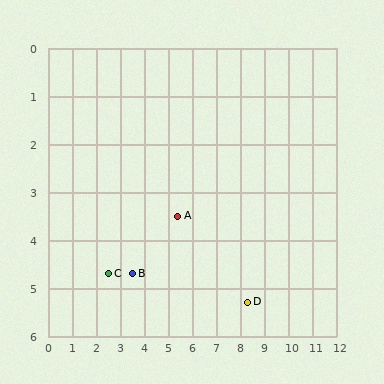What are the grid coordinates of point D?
Point D is at approximately (8.3, 5.3).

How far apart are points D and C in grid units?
Points D and C are about 5.8 grid units apart.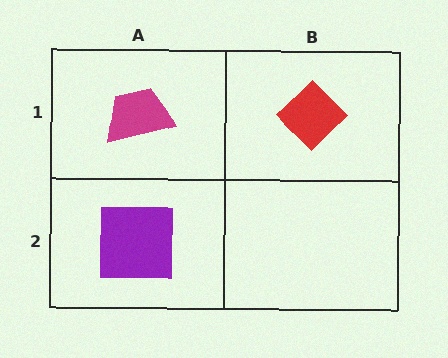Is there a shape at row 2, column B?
No, that cell is empty.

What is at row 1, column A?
A magenta trapezoid.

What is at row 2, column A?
A purple square.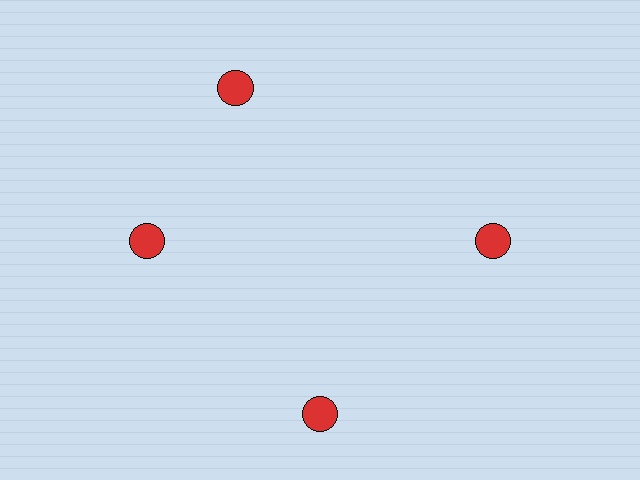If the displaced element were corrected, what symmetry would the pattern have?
It would have 4-fold rotational symmetry — the pattern would map onto itself every 90 degrees.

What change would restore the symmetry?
The symmetry would be restored by rotating it back into even spacing with its neighbors so that all 4 circles sit at equal angles and equal distance from the center.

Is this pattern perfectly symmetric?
No. The 4 red circles are arranged in a ring, but one element near the 12 o'clock position is rotated out of alignment along the ring, breaking the 4-fold rotational symmetry.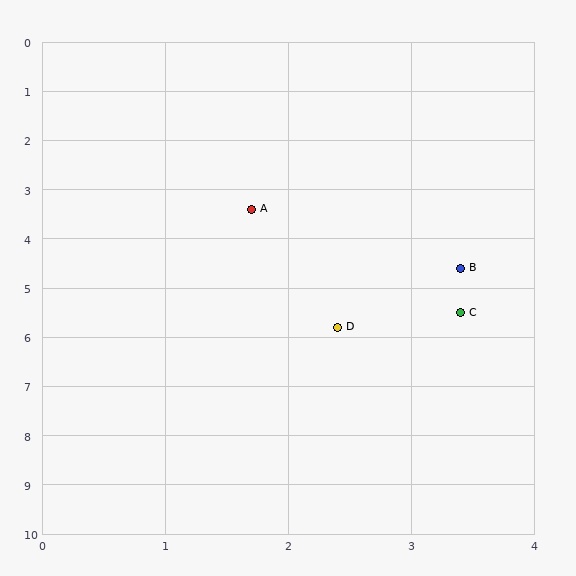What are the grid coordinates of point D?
Point D is at approximately (2.4, 5.8).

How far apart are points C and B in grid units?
Points C and B are about 0.9 grid units apart.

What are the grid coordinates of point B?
Point B is at approximately (3.4, 4.6).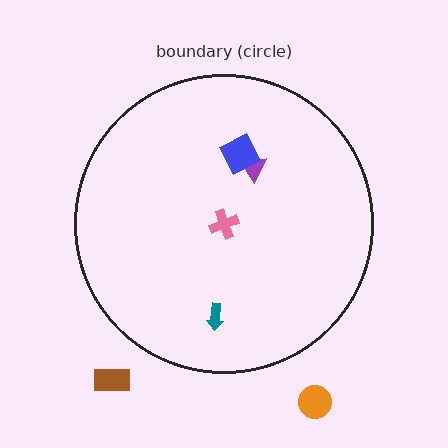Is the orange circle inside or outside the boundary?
Outside.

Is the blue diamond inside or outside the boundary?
Inside.